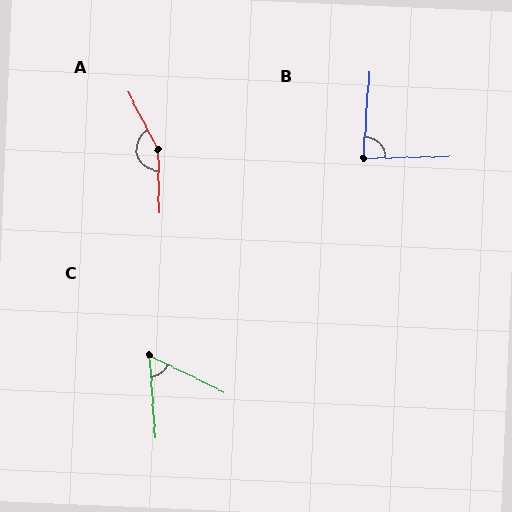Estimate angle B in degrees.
Approximately 85 degrees.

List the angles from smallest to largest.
C (60°), B (85°), A (154°).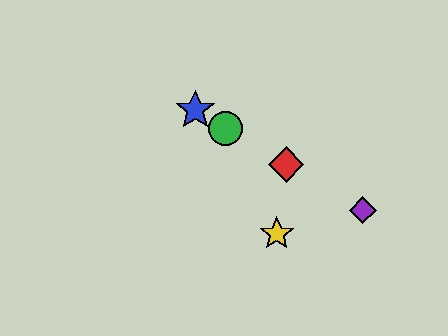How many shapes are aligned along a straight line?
4 shapes (the red diamond, the blue star, the green circle, the purple diamond) are aligned along a straight line.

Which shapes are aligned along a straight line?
The red diamond, the blue star, the green circle, the purple diamond are aligned along a straight line.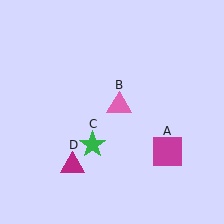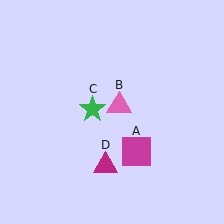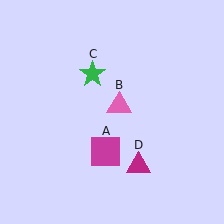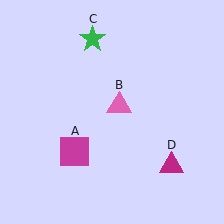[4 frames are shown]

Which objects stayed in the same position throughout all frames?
Pink triangle (object B) remained stationary.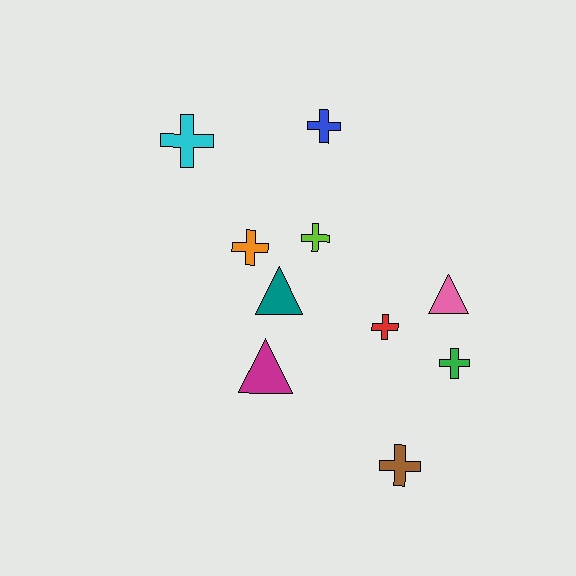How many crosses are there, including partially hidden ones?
There are 7 crosses.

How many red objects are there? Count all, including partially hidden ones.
There is 1 red object.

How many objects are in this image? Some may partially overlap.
There are 10 objects.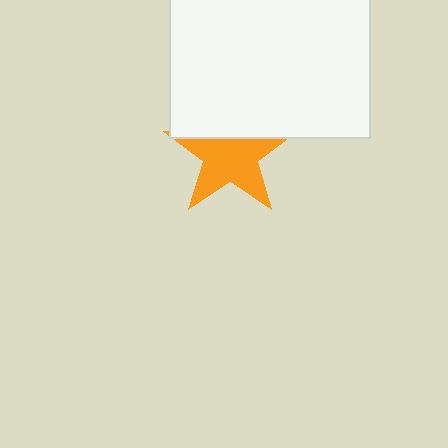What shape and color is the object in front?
The object in front is a white square.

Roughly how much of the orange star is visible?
Most of it is visible (roughly 69%).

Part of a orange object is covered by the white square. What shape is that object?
It is a star.